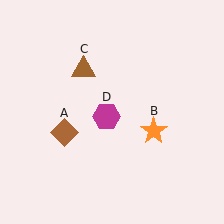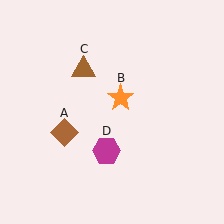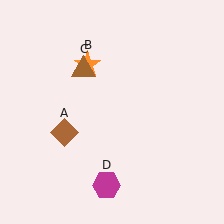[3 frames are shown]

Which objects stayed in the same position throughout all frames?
Brown diamond (object A) and brown triangle (object C) remained stationary.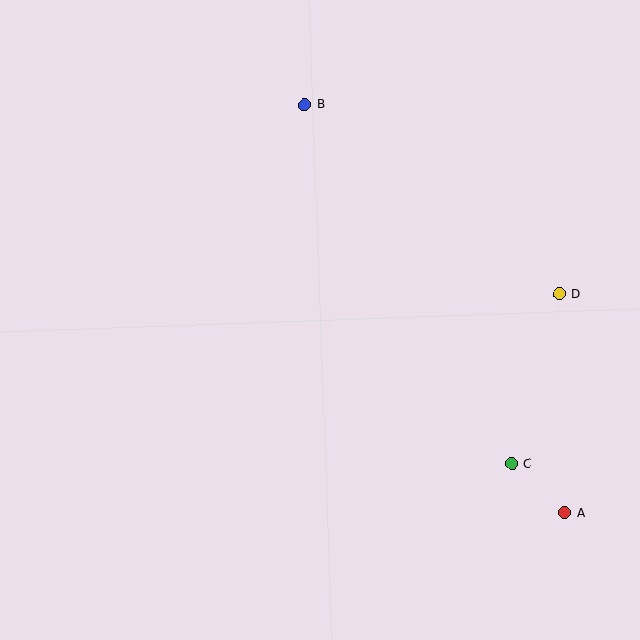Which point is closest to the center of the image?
Point B at (305, 105) is closest to the center.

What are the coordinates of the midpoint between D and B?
The midpoint between D and B is at (432, 199).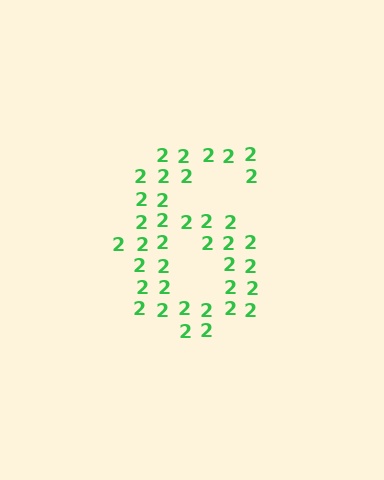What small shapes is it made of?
It is made of small digit 2's.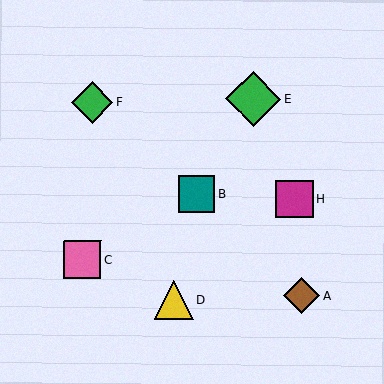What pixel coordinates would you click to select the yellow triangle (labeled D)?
Click at (174, 300) to select the yellow triangle D.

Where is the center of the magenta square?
The center of the magenta square is at (294, 199).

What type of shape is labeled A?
Shape A is a brown diamond.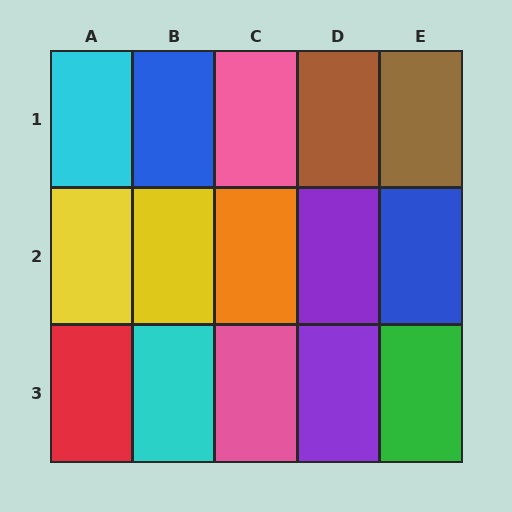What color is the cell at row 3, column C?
Pink.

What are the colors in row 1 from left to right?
Cyan, blue, pink, brown, brown.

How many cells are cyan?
2 cells are cyan.